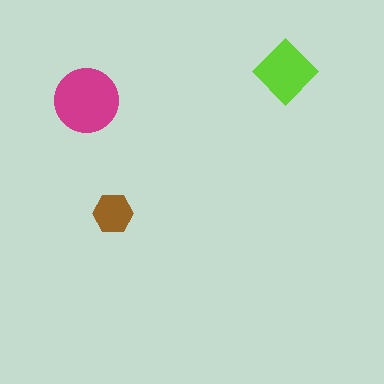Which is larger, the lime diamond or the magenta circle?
The magenta circle.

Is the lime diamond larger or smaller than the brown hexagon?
Larger.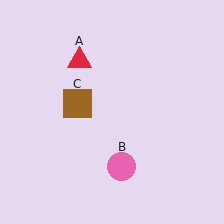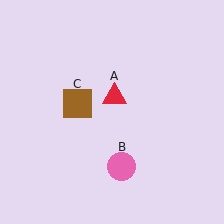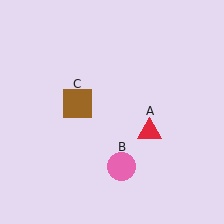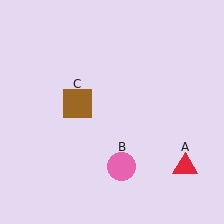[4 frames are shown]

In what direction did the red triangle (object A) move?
The red triangle (object A) moved down and to the right.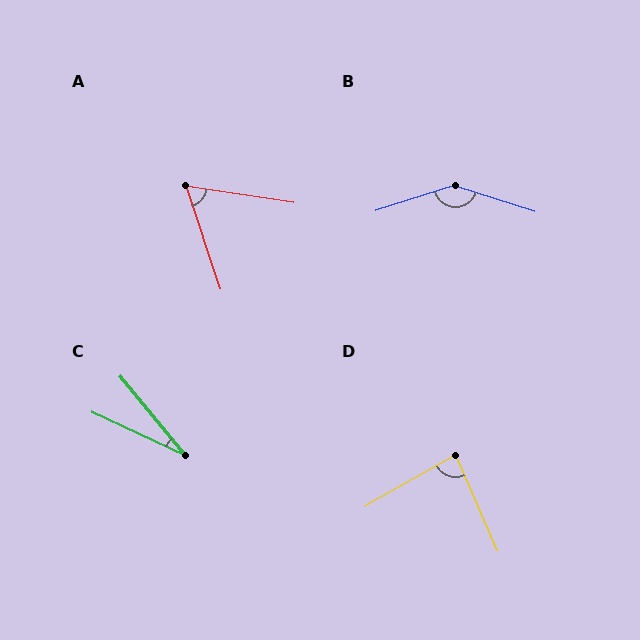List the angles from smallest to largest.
C (26°), A (63°), D (84°), B (145°).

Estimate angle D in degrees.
Approximately 84 degrees.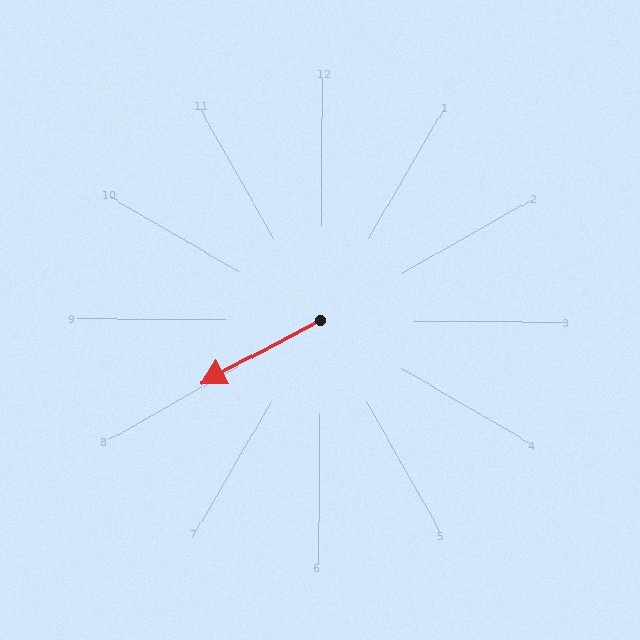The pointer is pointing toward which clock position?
Roughly 8 o'clock.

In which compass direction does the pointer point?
Southwest.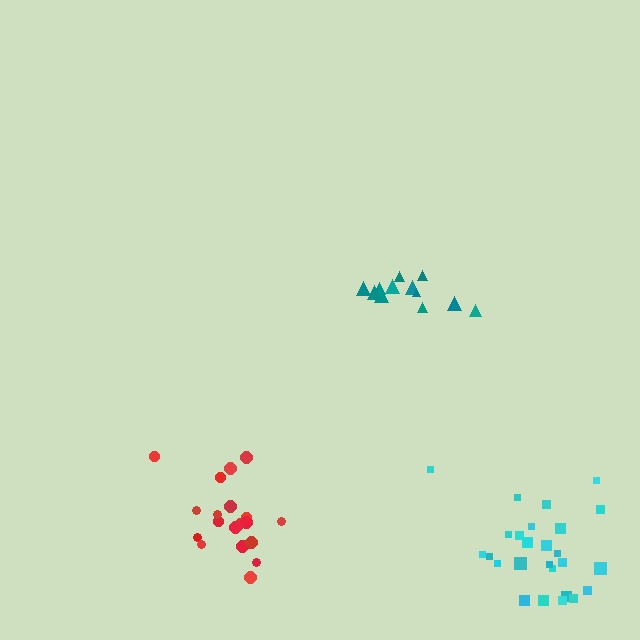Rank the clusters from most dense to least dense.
red, teal, cyan.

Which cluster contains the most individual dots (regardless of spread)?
Cyan (27).